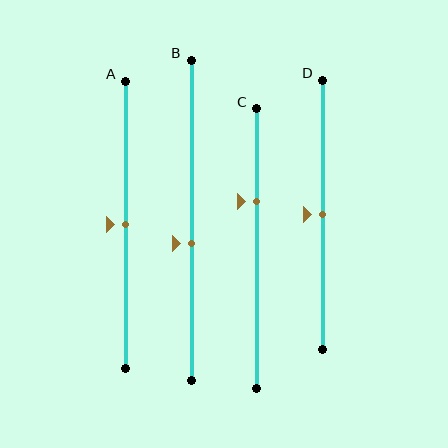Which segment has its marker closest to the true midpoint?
Segment A has its marker closest to the true midpoint.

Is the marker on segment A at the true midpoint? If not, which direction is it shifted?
Yes, the marker on segment A is at the true midpoint.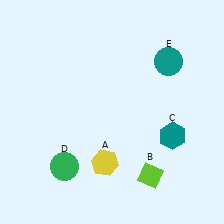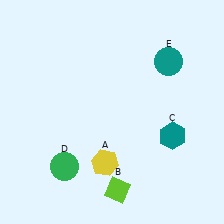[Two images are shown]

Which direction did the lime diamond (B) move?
The lime diamond (B) moved left.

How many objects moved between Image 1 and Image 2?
1 object moved between the two images.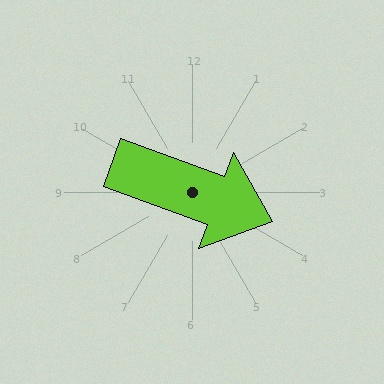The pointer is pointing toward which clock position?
Roughly 4 o'clock.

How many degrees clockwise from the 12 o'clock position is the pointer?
Approximately 110 degrees.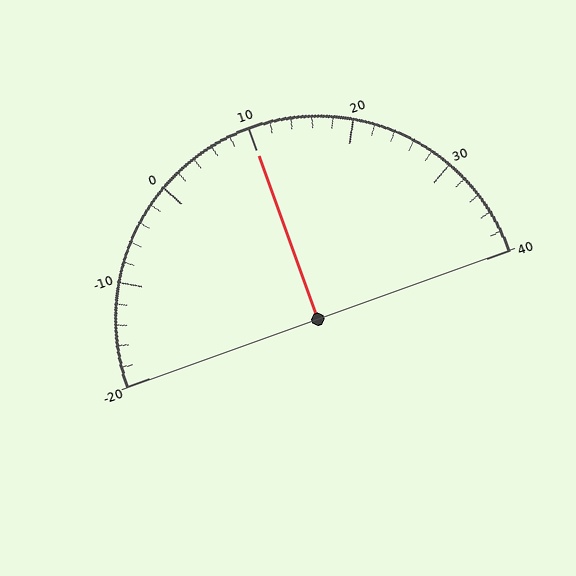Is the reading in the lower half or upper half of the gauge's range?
The reading is in the upper half of the range (-20 to 40).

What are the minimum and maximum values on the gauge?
The gauge ranges from -20 to 40.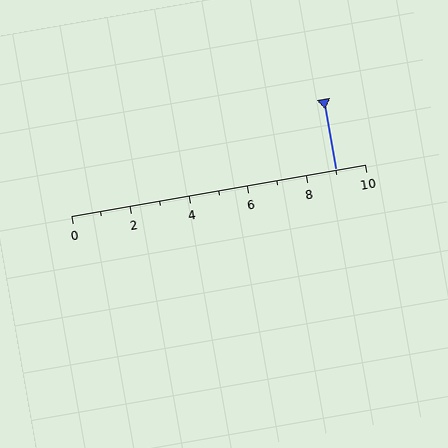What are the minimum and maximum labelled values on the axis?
The axis runs from 0 to 10.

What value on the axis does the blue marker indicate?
The marker indicates approximately 9.